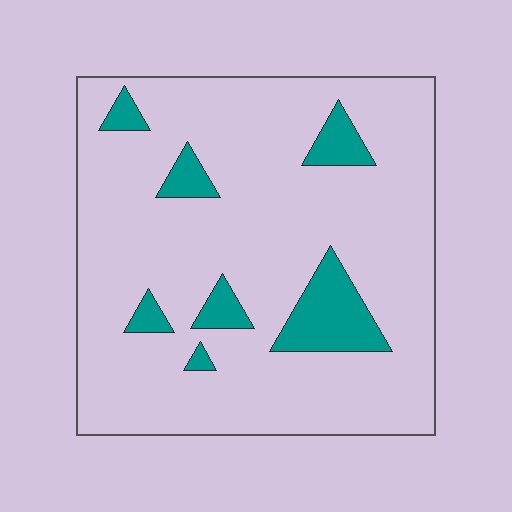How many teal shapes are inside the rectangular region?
7.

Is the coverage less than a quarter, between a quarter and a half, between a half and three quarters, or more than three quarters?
Less than a quarter.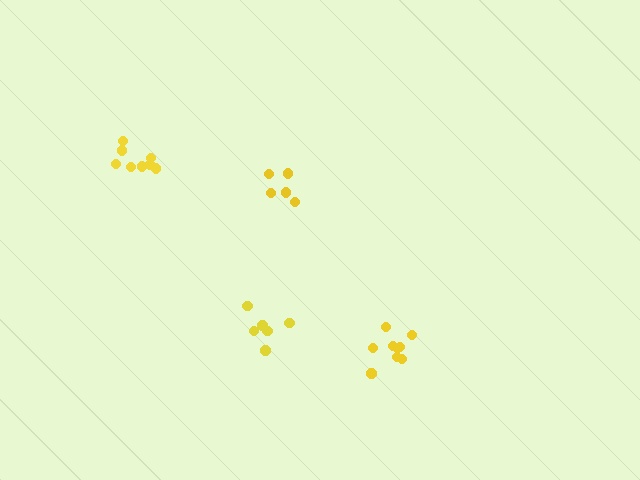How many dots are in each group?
Group 1: 8 dots, Group 2: 5 dots, Group 3: 6 dots, Group 4: 9 dots (28 total).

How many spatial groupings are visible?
There are 4 spatial groupings.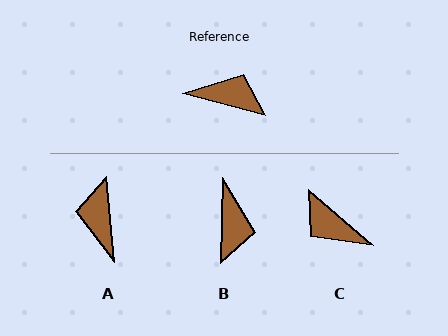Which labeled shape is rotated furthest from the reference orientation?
C, about 155 degrees away.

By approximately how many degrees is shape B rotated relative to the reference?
Approximately 76 degrees clockwise.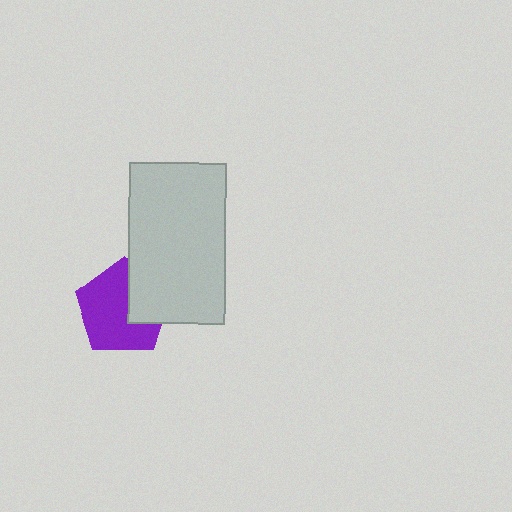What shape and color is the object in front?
The object in front is a light gray rectangle.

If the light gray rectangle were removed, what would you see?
You would see the complete purple pentagon.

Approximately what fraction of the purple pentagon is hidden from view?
Roughly 32% of the purple pentagon is hidden behind the light gray rectangle.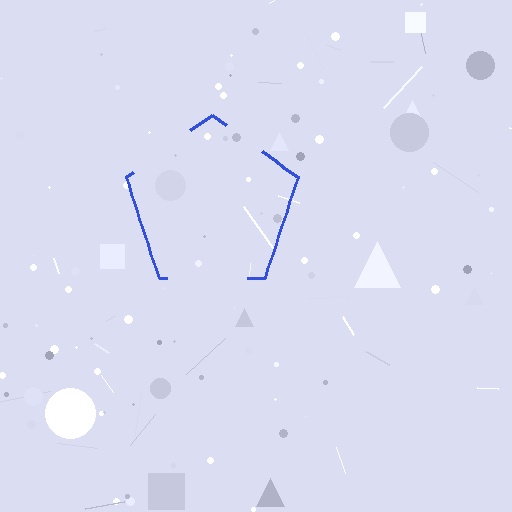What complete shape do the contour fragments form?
The contour fragments form a pentagon.